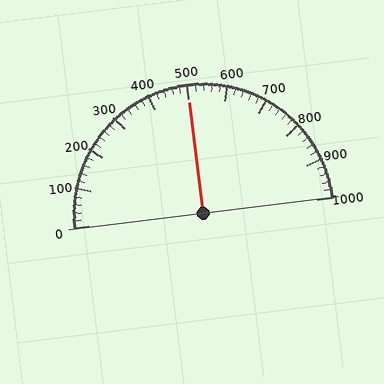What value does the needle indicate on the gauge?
The needle indicates approximately 500.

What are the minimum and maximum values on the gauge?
The gauge ranges from 0 to 1000.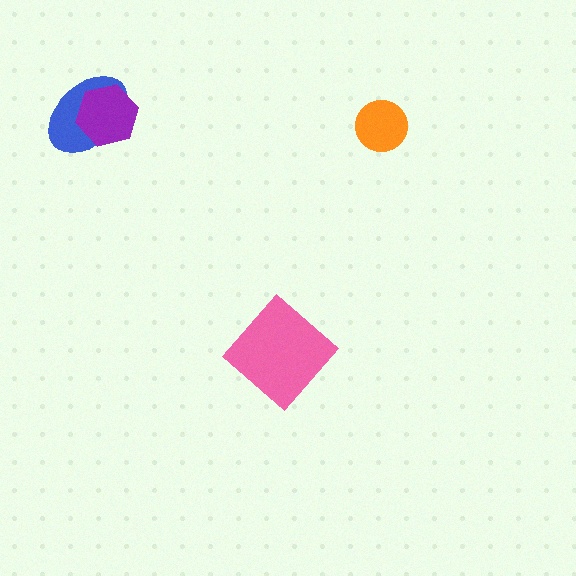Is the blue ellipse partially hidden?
Yes, it is partially covered by another shape.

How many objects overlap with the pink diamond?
0 objects overlap with the pink diamond.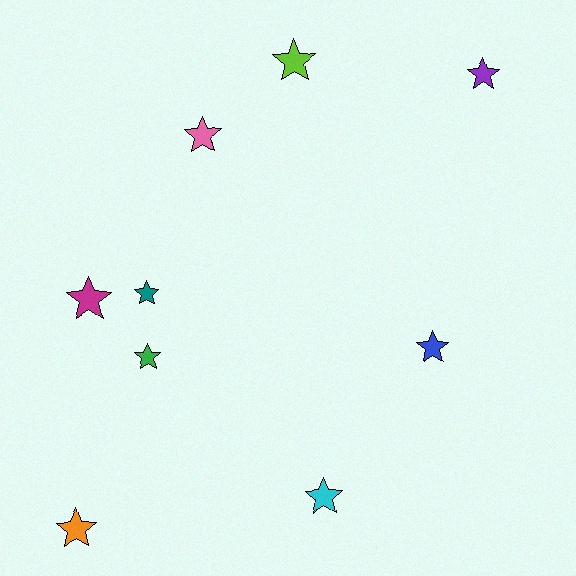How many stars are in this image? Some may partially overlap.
There are 9 stars.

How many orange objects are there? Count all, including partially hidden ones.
There is 1 orange object.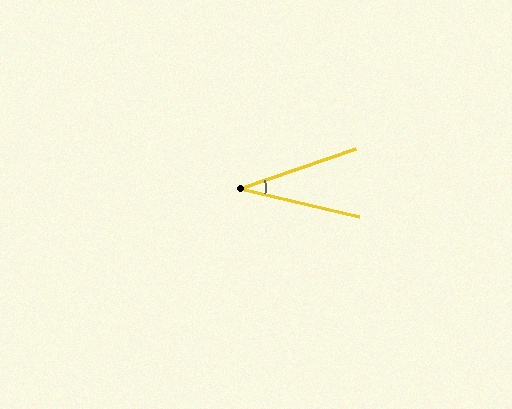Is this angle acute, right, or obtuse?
It is acute.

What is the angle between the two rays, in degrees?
Approximately 32 degrees.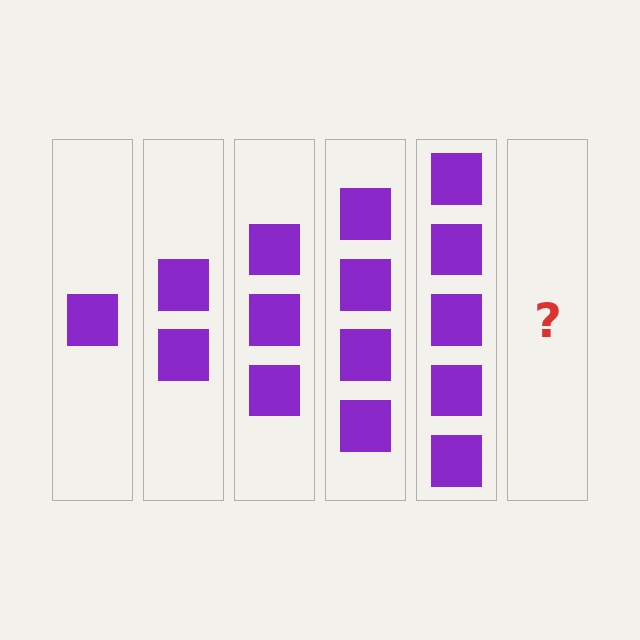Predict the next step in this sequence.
The next step is 6 squares.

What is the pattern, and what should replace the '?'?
The pattern is that each step adds one more square. The '?' should be 6 squares.